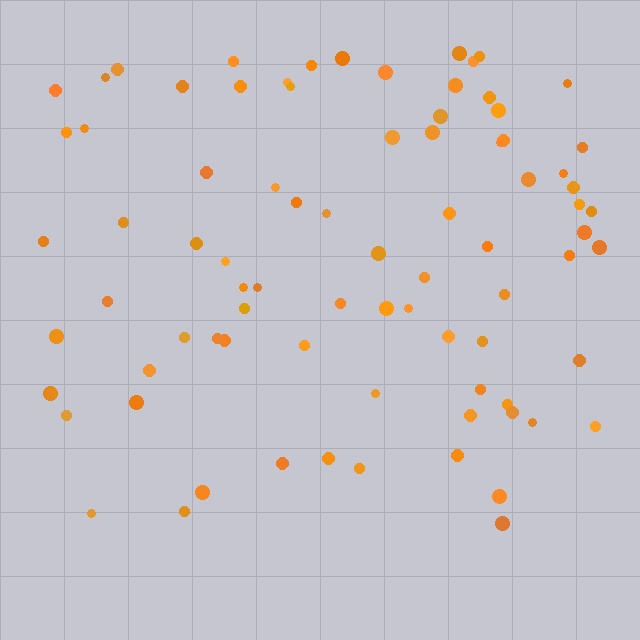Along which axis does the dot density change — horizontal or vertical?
Vertical.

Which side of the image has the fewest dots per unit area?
The bottom.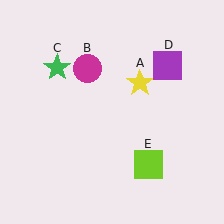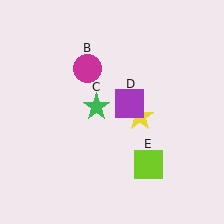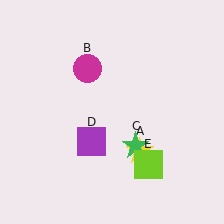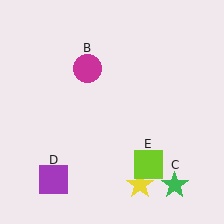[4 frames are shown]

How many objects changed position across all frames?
3 objects changed position: yellow star (object A), green star (object C), purple square (object D).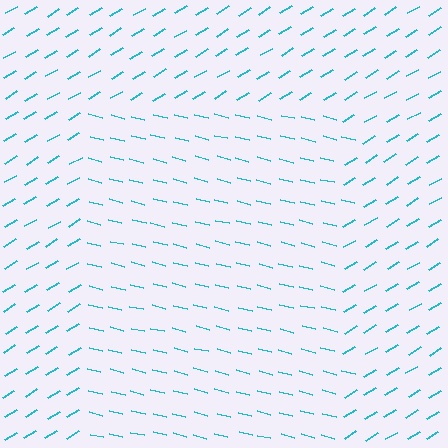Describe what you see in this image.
The image is filled with small cyan line segments. A rectangle region in the image has lines oriented differently from the surrounding lines, creating a visible texture boundary.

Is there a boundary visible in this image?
Yes, there is a texture boundary formed by a change in line orientation.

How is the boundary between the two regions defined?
The boundary is defined purely by a change in line orientation (approximately 45 degrees difference). All lines are the same color and thickness.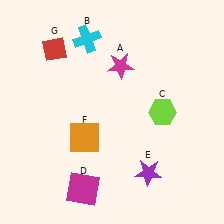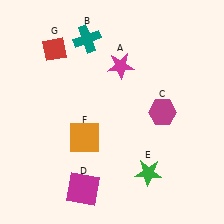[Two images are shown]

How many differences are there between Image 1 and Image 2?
There are 3 differences between the two images.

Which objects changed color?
B changed from cyan to teal. C changed from lime to magenta. E changed from purple to green.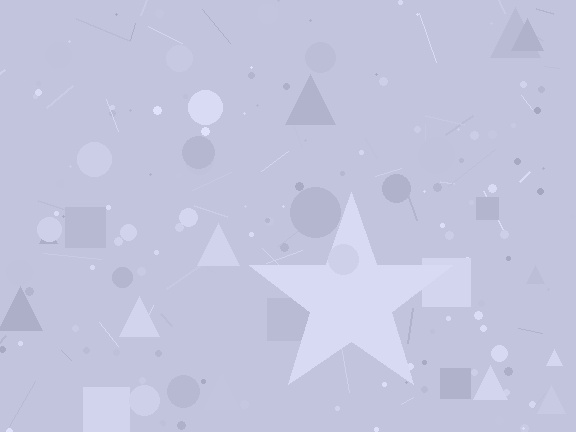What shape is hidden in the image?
A star is hidden in the image.